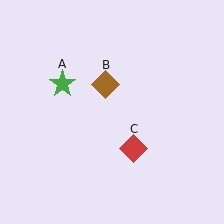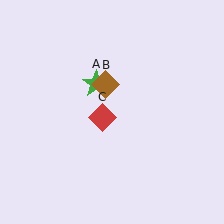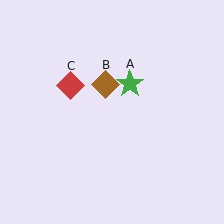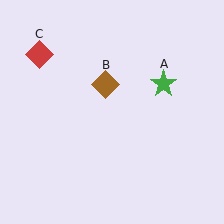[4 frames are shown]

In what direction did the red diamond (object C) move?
The red diamond (object C) moved up and to the left.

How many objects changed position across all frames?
2 objects changed position: green star (object A), red diamond (object C).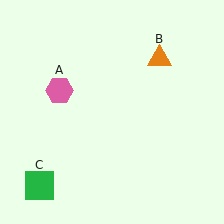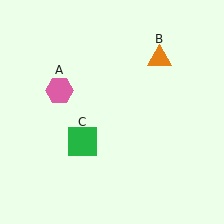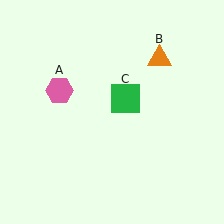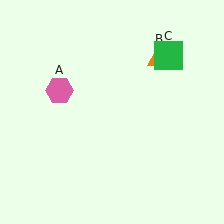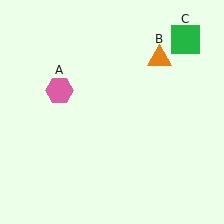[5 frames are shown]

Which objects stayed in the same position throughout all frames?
Pink hexagon (object A) and orange triangle (object B) remained stationary.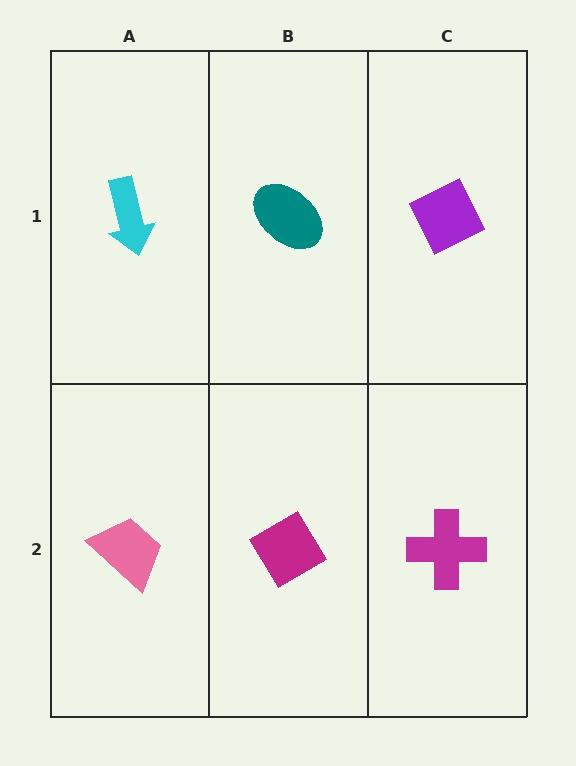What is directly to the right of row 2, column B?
A magenta cross.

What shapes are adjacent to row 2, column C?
A purple diamond (row 1, column C), a magenta diamond (row 2, column B).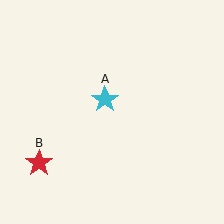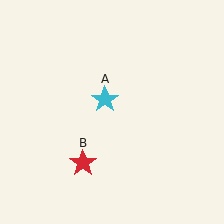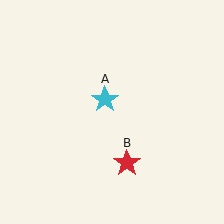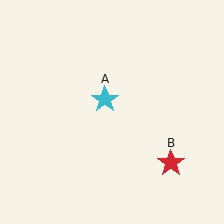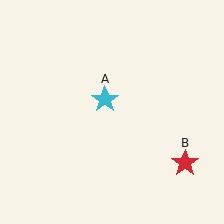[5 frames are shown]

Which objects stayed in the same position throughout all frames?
Cyan star (object A) remained stationary.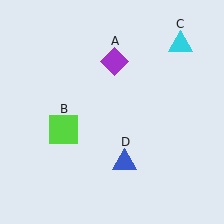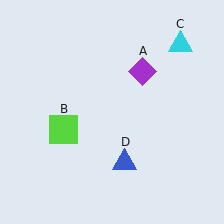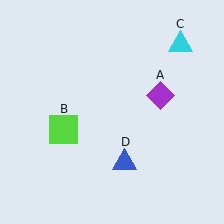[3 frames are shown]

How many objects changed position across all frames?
1 object changed position: purple diamond (object A).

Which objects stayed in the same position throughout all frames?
Lime square (object B) and cyan triangle (object C) and blue triangle (object D) remained stationary.